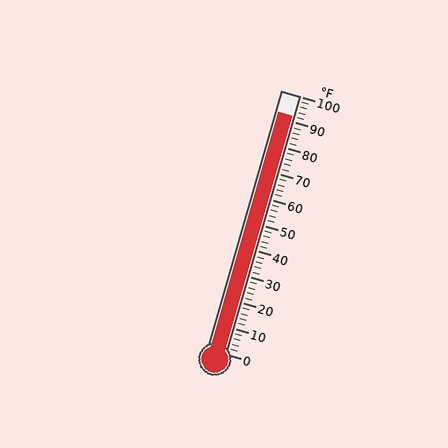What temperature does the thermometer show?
The thermometer shows approximately 92°F.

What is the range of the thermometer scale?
The thermometer scale ranges from 0°F to 100°F.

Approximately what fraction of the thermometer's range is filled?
The thermometer is filled to approximately 90% of its range.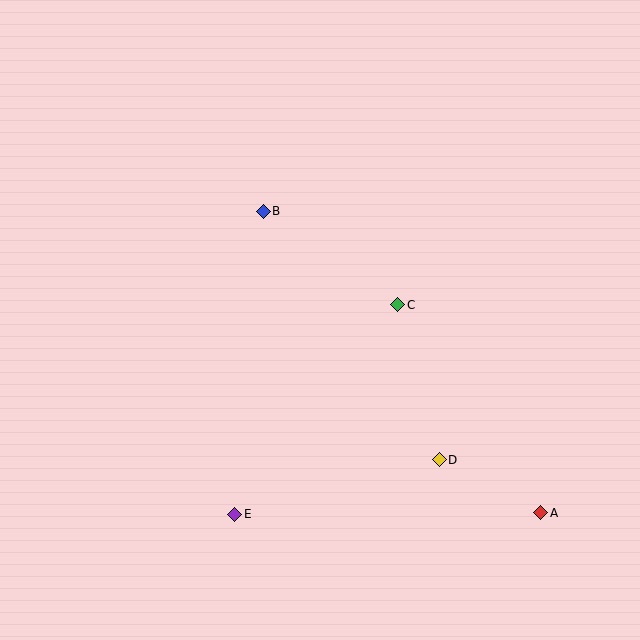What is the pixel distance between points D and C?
The distance between D and C is 160 pixels.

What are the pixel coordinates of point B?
Point B is at (263, 211).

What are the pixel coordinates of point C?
Point C is at (398, 305).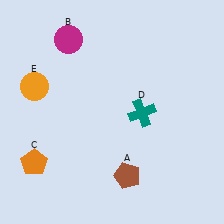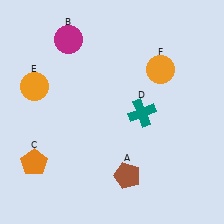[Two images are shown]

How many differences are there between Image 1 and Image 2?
There is 1 difference between the two images.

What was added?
An orange circle (F) was added in Image 2.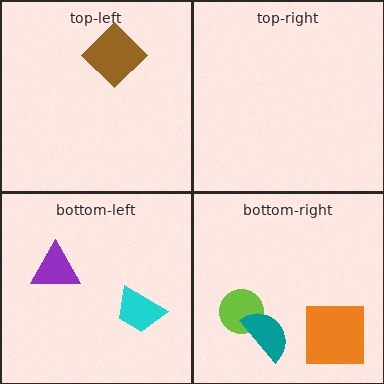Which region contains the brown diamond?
The top-left region.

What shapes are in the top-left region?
The brown diamond.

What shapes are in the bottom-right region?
The lime circle, the orange square, the teal semicircle.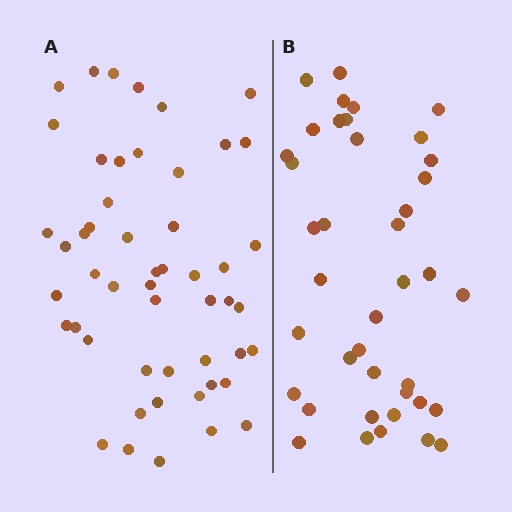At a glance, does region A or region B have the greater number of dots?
Region A (the left region) has more dots.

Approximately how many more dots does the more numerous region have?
Region A has roughly 12 or so more dots than region B.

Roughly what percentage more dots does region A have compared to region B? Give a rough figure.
About 30% more.